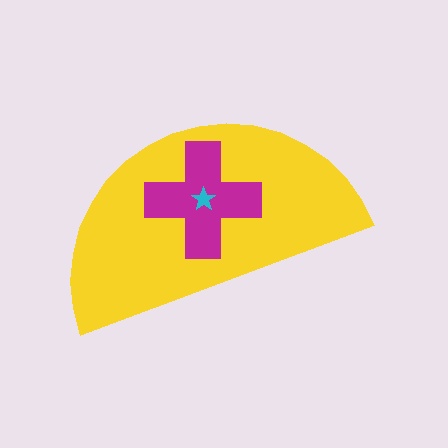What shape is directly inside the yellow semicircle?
The magenta cross.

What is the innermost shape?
The cyan star.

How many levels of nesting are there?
3.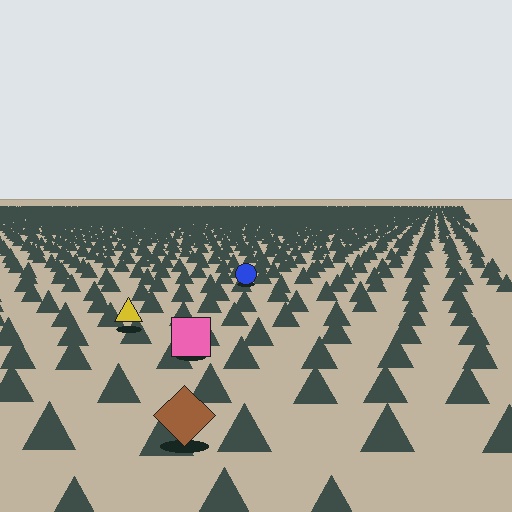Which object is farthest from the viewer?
The blue circle is farthest from the viewer. It appears smaller and the ground texture around it is denser.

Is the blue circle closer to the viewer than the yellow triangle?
No. The yellow triangle is closer — you can tell from the texture gradient: the ground texture is coarser near it.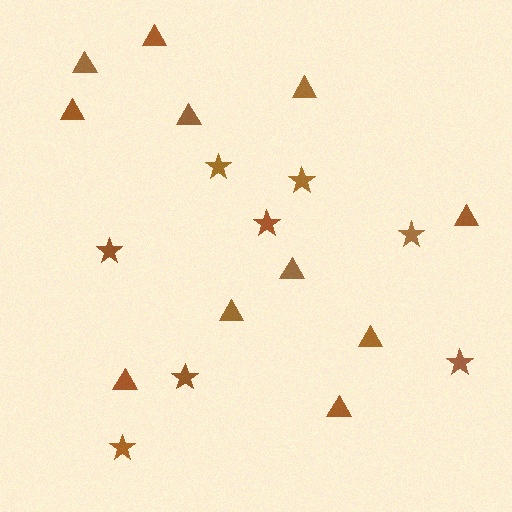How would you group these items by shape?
There are 2 groups: one group of triangles (11) and one group of stars (8).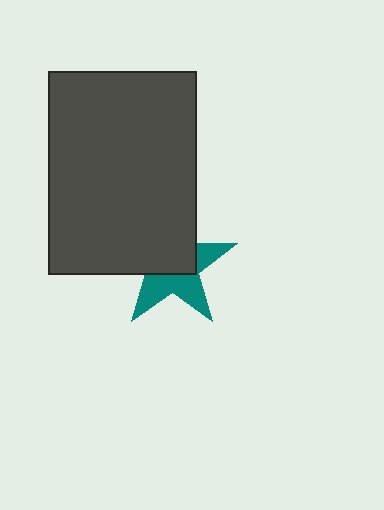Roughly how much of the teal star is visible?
About half of it is visible (roughly 46%).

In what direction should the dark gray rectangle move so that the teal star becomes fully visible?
The dark gray rectangle should move toward the upper-left. That is the shortest direction to clear the overlap and leave the teal star fully visible.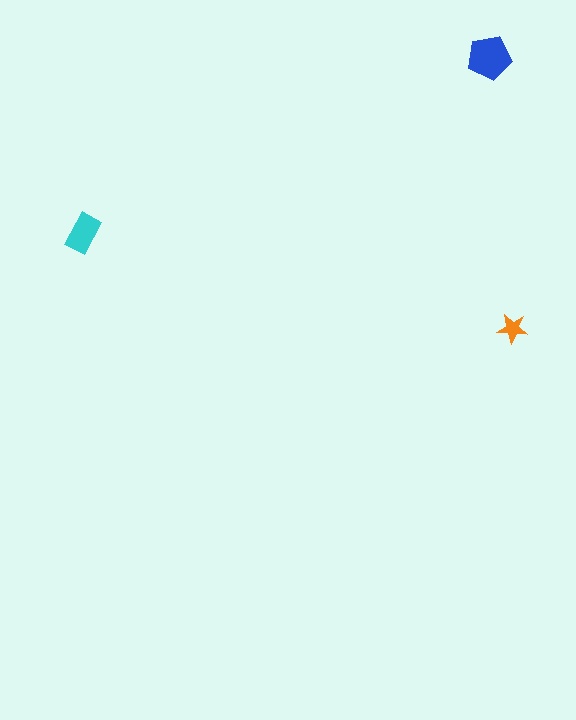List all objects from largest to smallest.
The blue pentagon, the cyan rectangle, the orange star.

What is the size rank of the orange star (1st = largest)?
3rd.